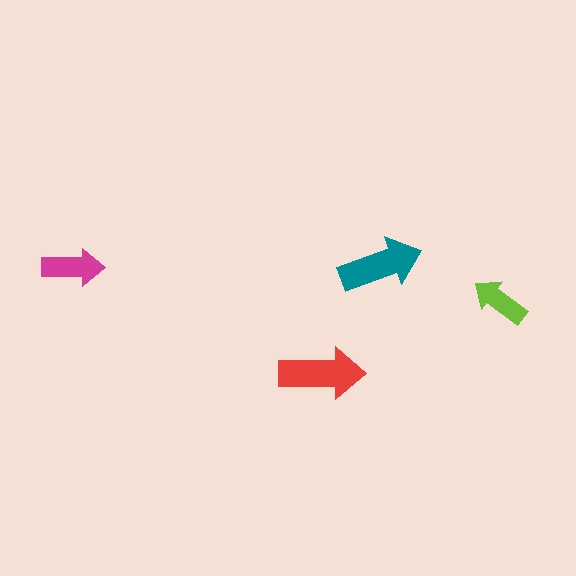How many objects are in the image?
There are 4 objects in the image.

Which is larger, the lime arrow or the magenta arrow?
The magenta one.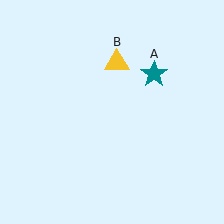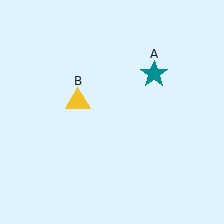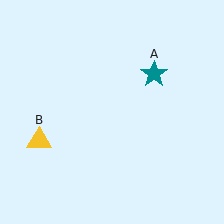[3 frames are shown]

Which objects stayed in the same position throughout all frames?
Teal star (object A) remained stationary.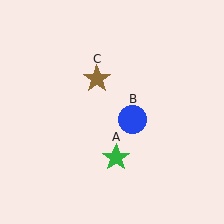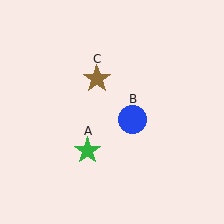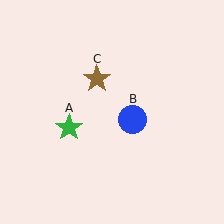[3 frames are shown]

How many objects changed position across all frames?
1 object changed position: green star (object A).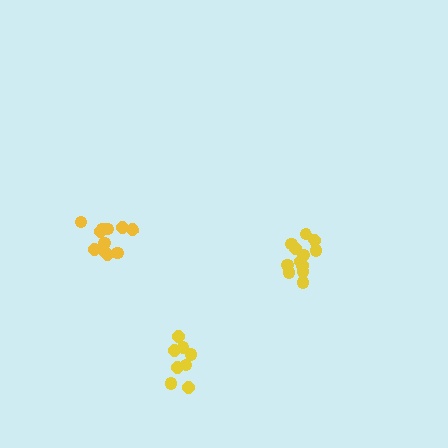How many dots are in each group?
Group 1: 11 dots, Group 2: 12 dots, Group 3: 8 dots (31 total).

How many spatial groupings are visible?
There are 3 spatial groupings.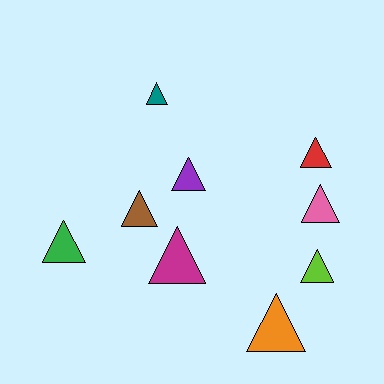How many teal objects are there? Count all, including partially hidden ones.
There is 1 teal object.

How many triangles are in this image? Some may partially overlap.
There are 9 triangles.